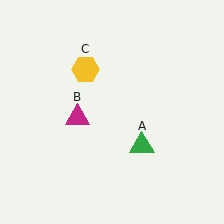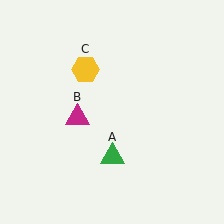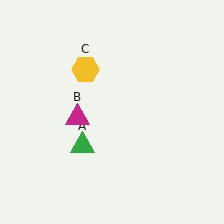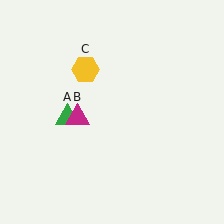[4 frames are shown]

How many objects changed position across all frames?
1 object changed position: green triangle (object A).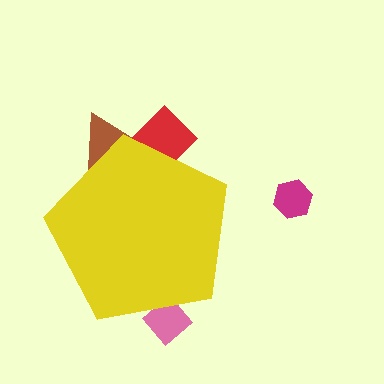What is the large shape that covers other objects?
A yellow pentagon.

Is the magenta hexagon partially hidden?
No, the magenta hexagon is fully visible.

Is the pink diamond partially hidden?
Yes, the pink diamond is partially hidden behind the yellow pentagon.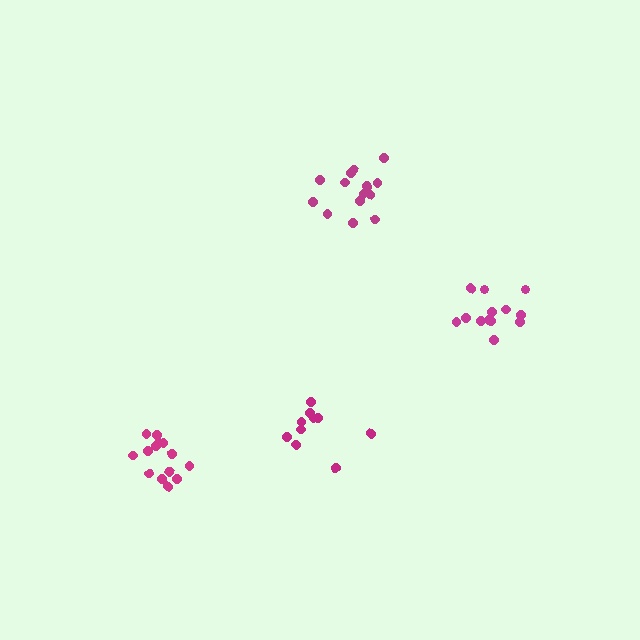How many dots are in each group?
Group 1: 11 dots, Group 2: 14 dots, Group 3: 15 dots, Group 4: 13 dots (53 total).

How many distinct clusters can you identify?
There are 4 distinct clusters.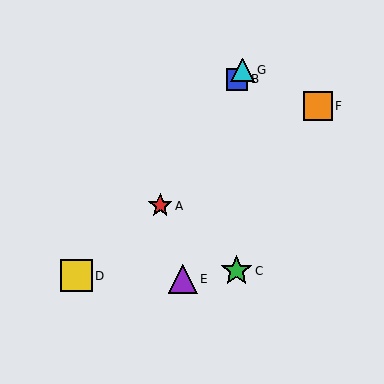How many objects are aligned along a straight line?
3 objects (A, B, G) are aligned along a straight line.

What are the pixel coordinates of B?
Object B is at (237, 79).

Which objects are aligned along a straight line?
Objects A, B, G are aligned along a straight line.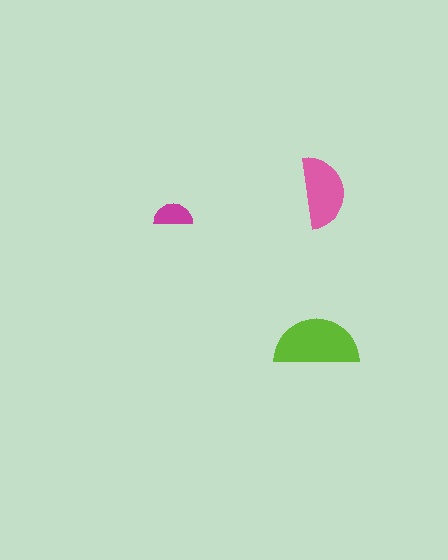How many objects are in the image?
There are 3 objects in the image.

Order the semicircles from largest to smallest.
the lime one, the pink one, the magenta one.